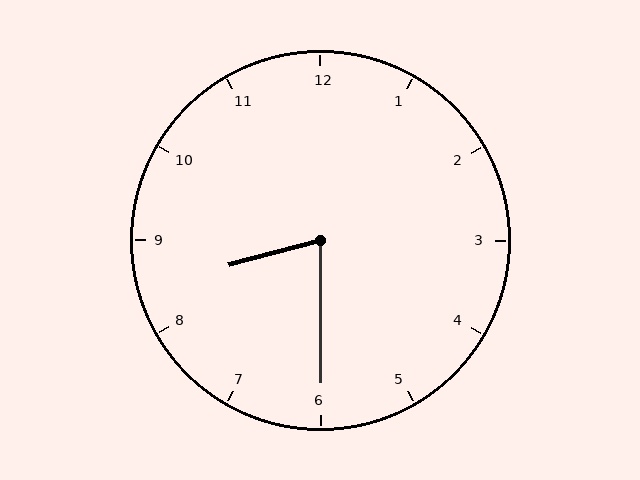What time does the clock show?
8:30.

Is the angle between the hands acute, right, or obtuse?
It is acute.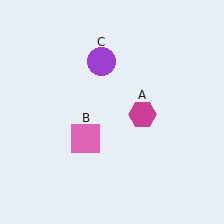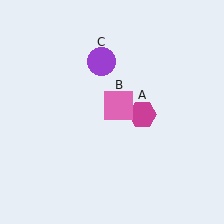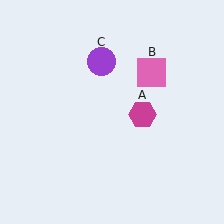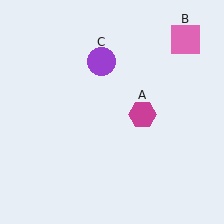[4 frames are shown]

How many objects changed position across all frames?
1 object changed position: pink square (object B).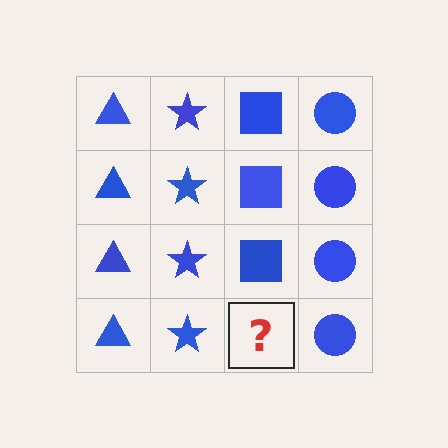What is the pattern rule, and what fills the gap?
The rule is that each column has a consistent shape. The gap should be filled with a blue square.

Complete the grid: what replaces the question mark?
The question mark should be replaced with a blue square.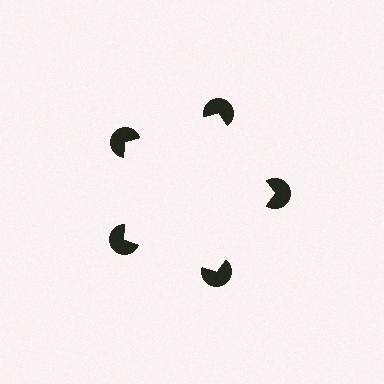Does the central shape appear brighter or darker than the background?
It typically appears slightly brighter than the background, even though no actual brightness change is drawn.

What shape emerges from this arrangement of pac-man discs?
An illusory pentagon — its edges are inferred from the aligned wedge cuts in the pac-man discs, not physically drawn.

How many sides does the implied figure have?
5 sides.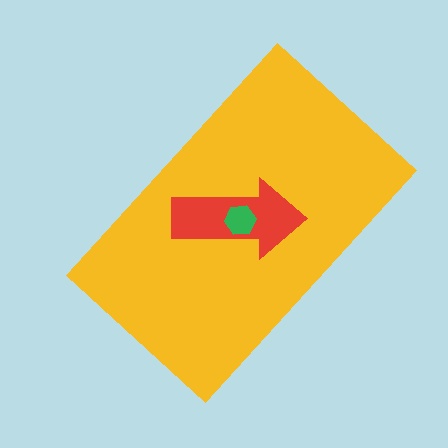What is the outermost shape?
The yellow rectangle.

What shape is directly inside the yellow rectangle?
The red arrow.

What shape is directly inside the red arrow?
The green hexagon.